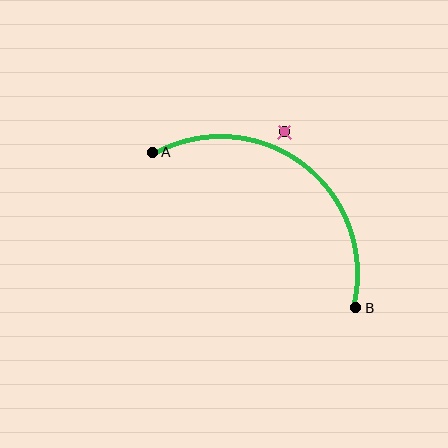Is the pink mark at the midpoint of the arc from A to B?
No — the pink mark does not lie on the arc at all. It sits slightly outside the curve.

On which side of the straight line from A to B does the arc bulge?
The arc bulges above and to the right of the straight line connecting A and B.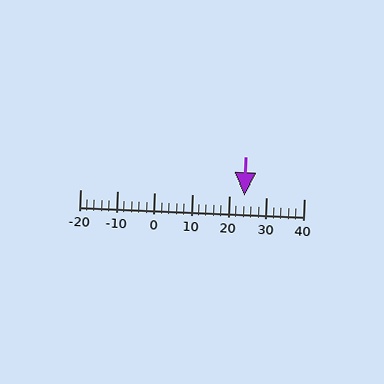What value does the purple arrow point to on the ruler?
The purple arrow points to approximately 24.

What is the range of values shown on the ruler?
The ruler shows values from -20 to 40.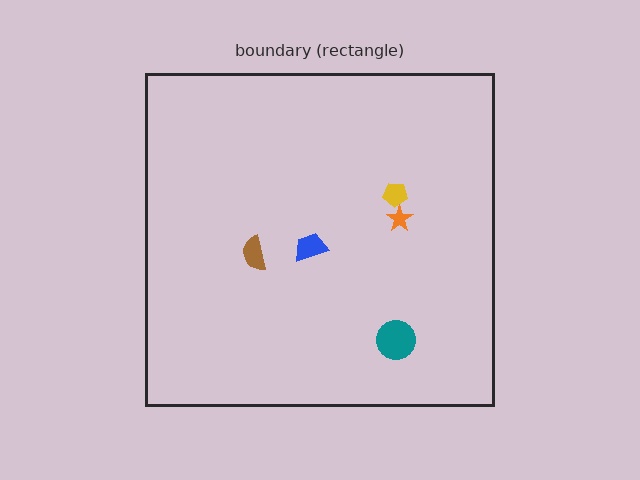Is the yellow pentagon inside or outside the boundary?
Inside.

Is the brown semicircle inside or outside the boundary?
Inside.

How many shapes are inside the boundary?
5 inside, 0 outside.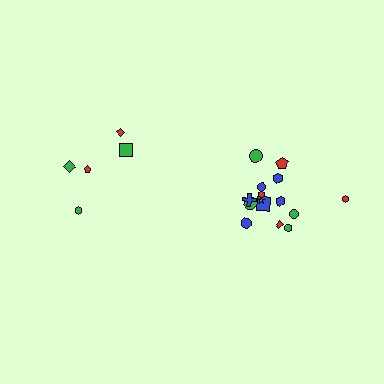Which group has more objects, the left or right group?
The right group.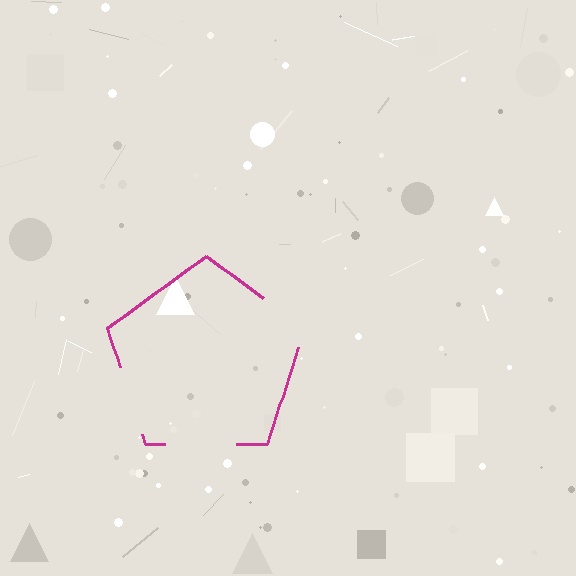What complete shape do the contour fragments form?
The contour fragments form a pentagon.